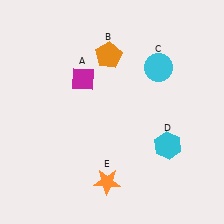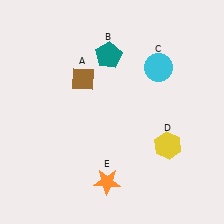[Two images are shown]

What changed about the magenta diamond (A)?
In Image 1, A is magenta. In Image 2, it changed to brown.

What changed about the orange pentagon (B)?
In Image 1, B is orange. In Image 2, it changed to teal.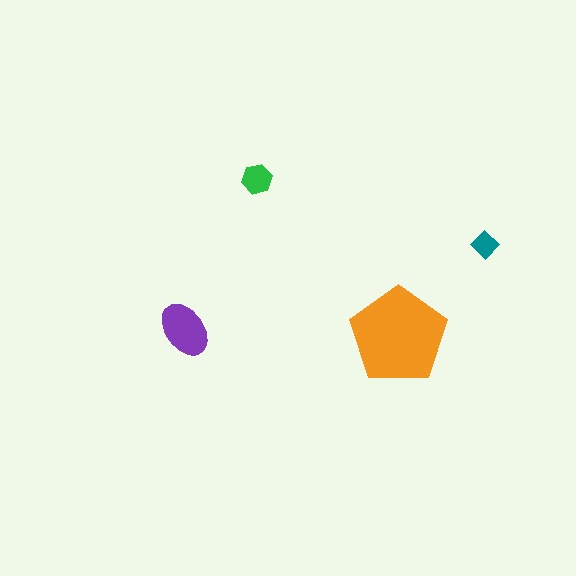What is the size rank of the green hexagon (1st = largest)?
3rd.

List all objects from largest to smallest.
The orange pentagon, the purple ellipse, the green hexagon, the teal diamond.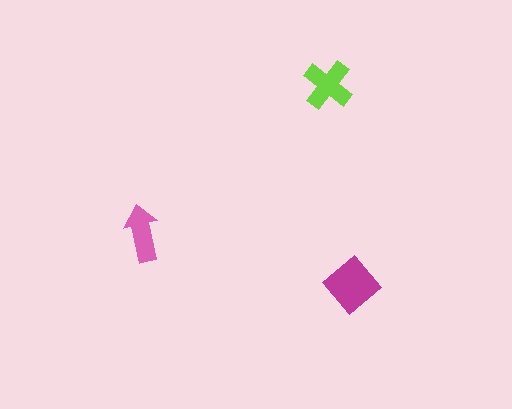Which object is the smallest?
The pink arrow.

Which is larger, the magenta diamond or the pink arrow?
The magenta diamond.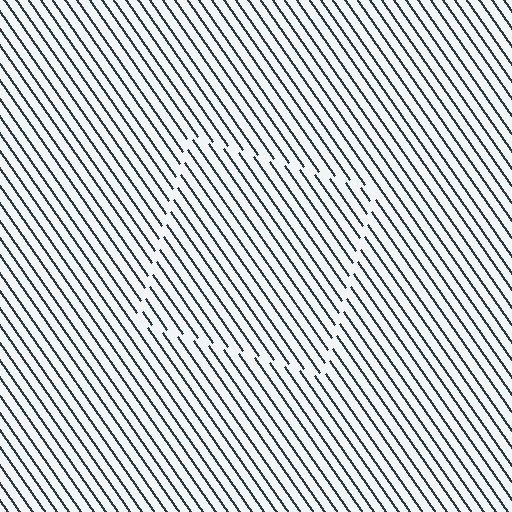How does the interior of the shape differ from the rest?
The interior of the shape contains the same grating, shifted by half a period — the contour is defined by the phase discontinuity where line-ends from the inner and outer gratings abut.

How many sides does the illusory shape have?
4 sides — the line-ends trace a square.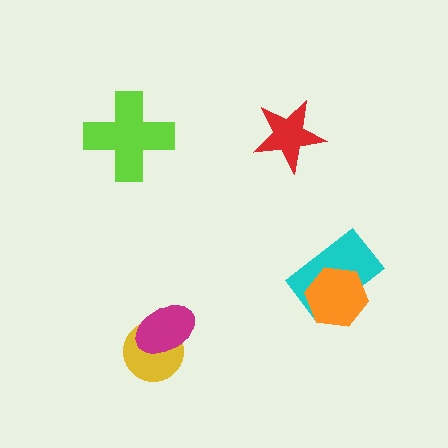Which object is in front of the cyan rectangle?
The orange hexagon is in front of the cyan rectangle.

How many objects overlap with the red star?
0 objects overlap with the red star.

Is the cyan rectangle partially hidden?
Yes, it is partially covered by another shape.